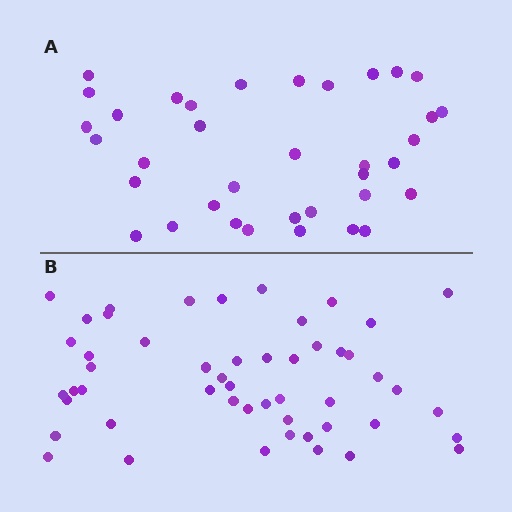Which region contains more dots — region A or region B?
Region B (the bottom region) has more dots.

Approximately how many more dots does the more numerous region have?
Region B has approximately 15 more dots than region A.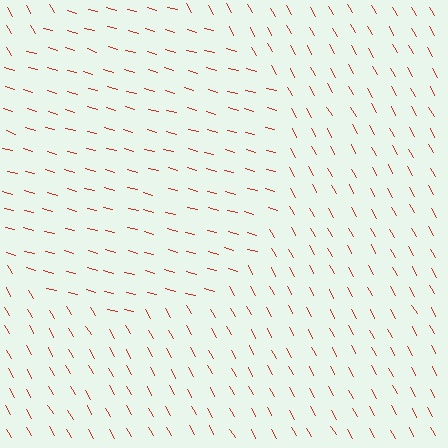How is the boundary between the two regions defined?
The boundary is defined purely by a change in line orientation (approximately 45 degrees difference). All lines are the same color and thickness.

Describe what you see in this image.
The image is filled with small red line segments. A circle region in the image has lines oriented differently from the surrounding lines, creating a visible texture boundary.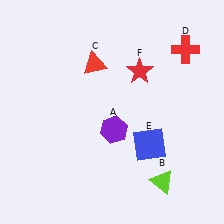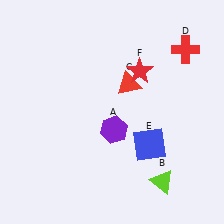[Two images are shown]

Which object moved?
The red triangle (C) moved right.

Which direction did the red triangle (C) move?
The red triangle (C) moved right.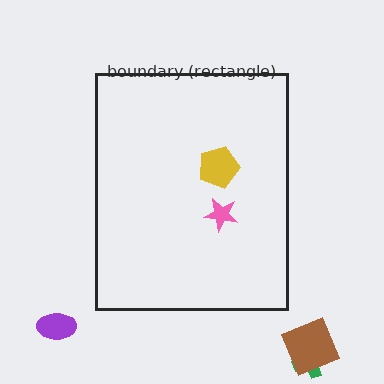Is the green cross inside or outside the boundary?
Outside.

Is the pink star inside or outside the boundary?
Inside.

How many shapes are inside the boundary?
2 inside, 3 outside.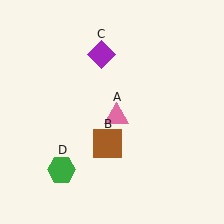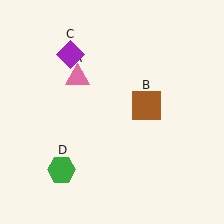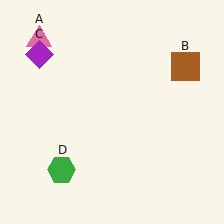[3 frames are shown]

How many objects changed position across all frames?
3 objects changed position: pink triangle (object A), brown square (object B), purple diamond (object C).